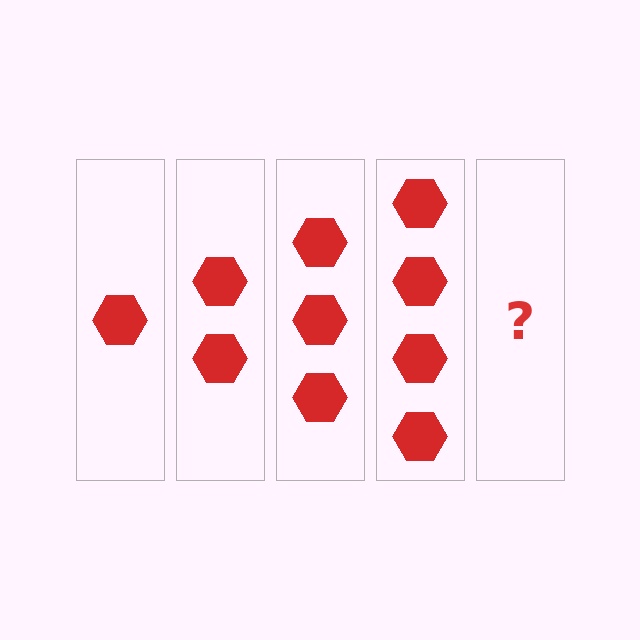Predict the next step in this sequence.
The next step is 5 hexagons.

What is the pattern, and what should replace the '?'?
The pattern is that each step adds one more hexagon. The '?' should be 5 hexagons.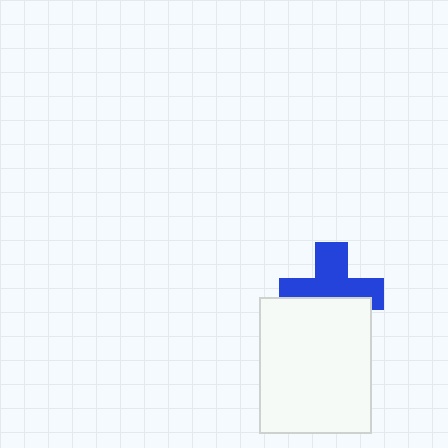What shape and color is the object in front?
The object in front is a white rectangle.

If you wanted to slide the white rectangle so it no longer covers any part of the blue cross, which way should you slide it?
Slide it down — that is the most direct way to separate the two shapes.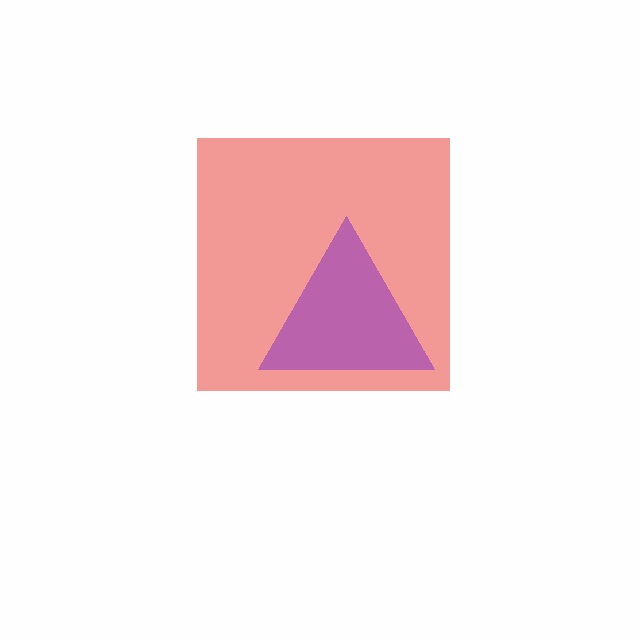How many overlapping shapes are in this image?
There are 2 overlapping shapes in the image.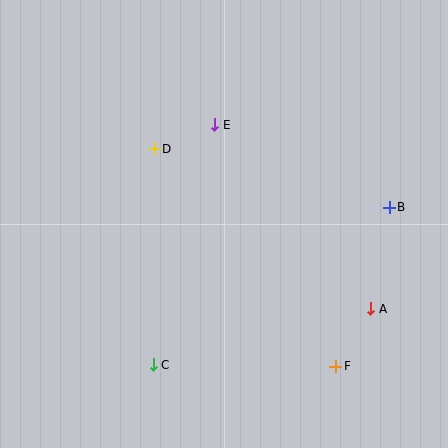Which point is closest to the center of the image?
Point E at (215, 125) is closest to the center.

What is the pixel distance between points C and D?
The distance between C and D is 216 pixels.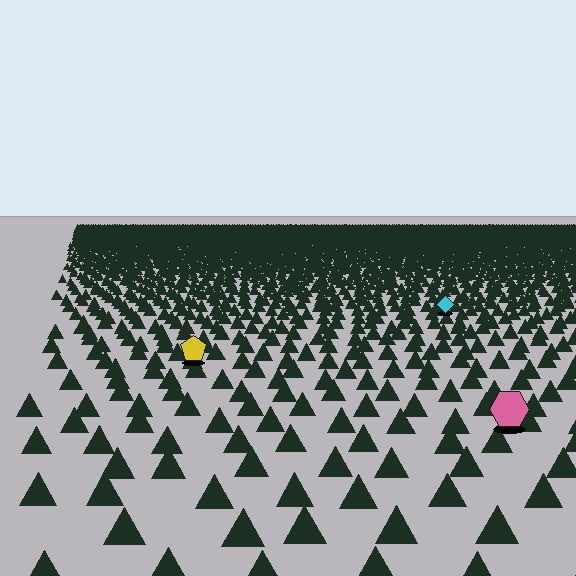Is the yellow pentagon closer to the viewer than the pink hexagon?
No. The pink hexagon is closer — you can tell from the texture gradient: the ground texture is coarser near it.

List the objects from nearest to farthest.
From nearest to farthest: the pink hexagon, the yellow pentagon, the cyan diamond.